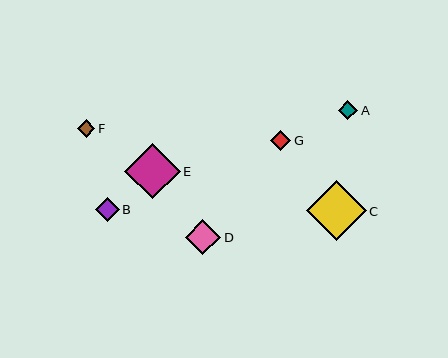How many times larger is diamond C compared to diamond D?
Diamond C is approximately 1.7 times the size of diamond D.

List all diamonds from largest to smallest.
From largest to smallest: C, E, D, B, G, A, F.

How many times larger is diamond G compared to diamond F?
Diamond G is approximately 1.2 times the size of diamond F.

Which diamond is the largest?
Diamond C is the largest with a size of approximately 60 pixels.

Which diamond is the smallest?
Diamond F is the smallest with a size of approximately 18 pixels.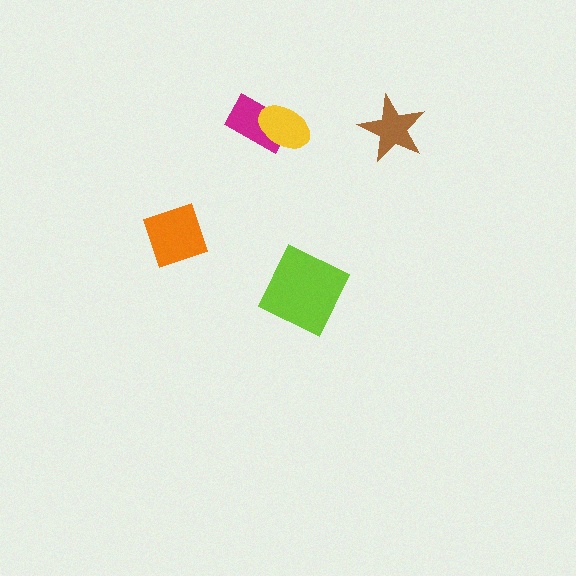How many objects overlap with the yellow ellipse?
1 object overlaps with the yellow ellipse.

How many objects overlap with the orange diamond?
0 objects overlap with the orange diamond.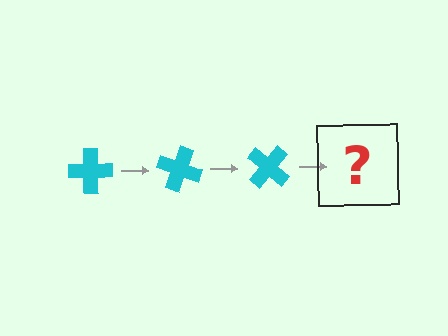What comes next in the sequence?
The next element should be a cyan cross rotated 60 degrees.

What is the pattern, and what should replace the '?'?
The pattern is that the cross rotates 20 degrees each step. The '?' should be a cyan cross rotated 60 degrees.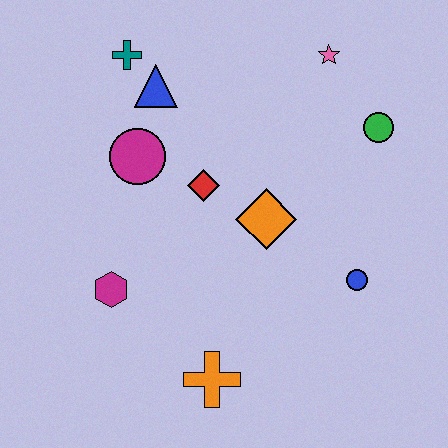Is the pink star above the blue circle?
Yes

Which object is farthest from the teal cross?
The orange cross is farthest from the teal cross.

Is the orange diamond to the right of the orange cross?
Yes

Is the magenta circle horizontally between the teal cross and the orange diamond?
Yes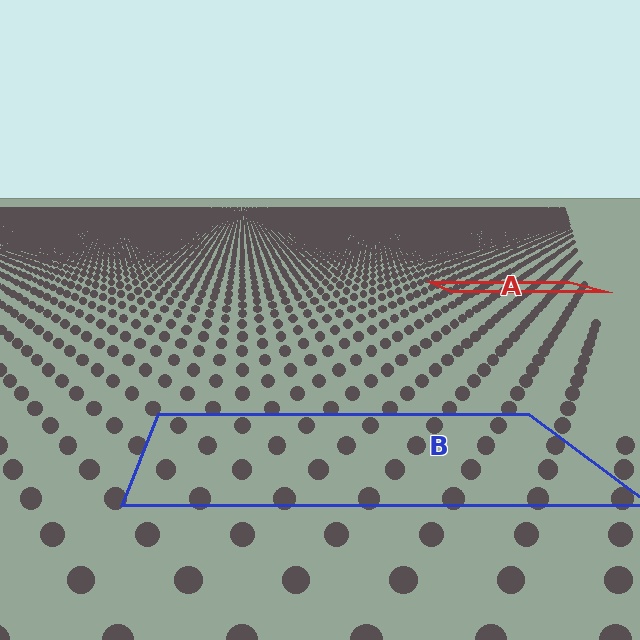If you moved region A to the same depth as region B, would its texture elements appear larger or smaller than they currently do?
They would appear larger. At a closer depth, the same texture elements are projected at a bigger on-screen size.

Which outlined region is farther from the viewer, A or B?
Region A is farther from the viewer — the texture elements inside it appear smaller and more densely packed.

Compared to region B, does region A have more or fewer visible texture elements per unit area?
Region A has more texture elements per unit area — they are packed more densely because it is farther away.